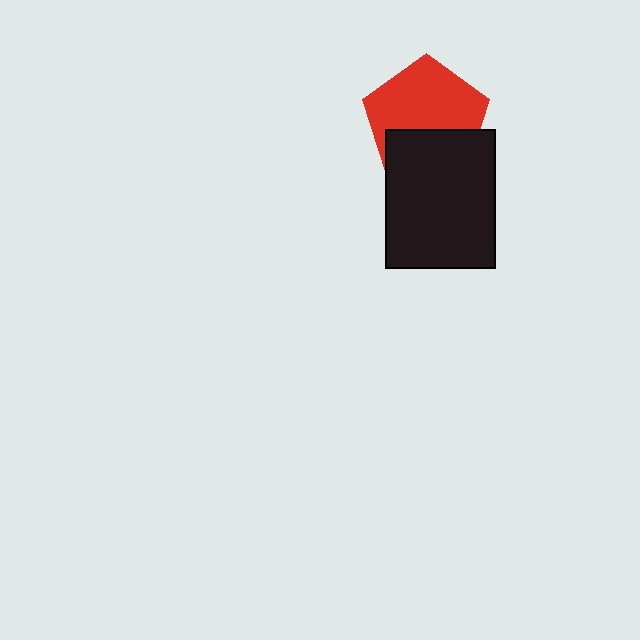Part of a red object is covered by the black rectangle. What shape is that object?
It is a pentagon.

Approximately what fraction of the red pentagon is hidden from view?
Roughly 37% of the red pentagon is hidden behind the black rectangle.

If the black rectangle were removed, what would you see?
You would see the complete red pentagon.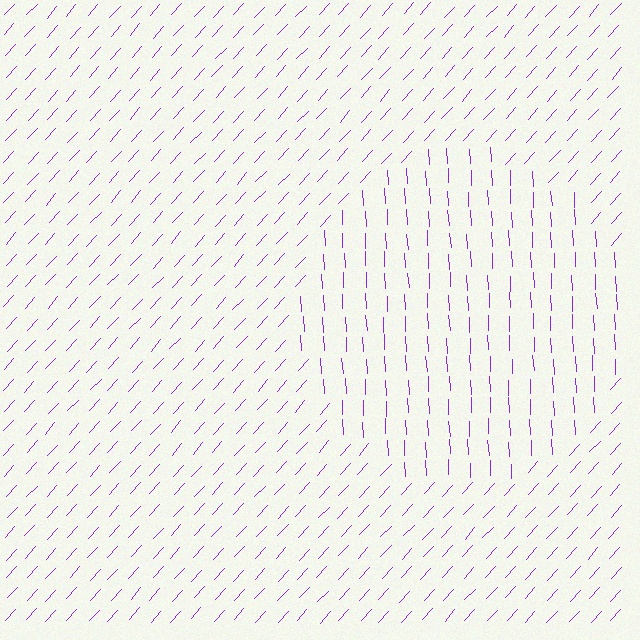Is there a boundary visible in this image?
Yes, there is a texture boundary formed by a change in line orientation.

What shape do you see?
I see a circle.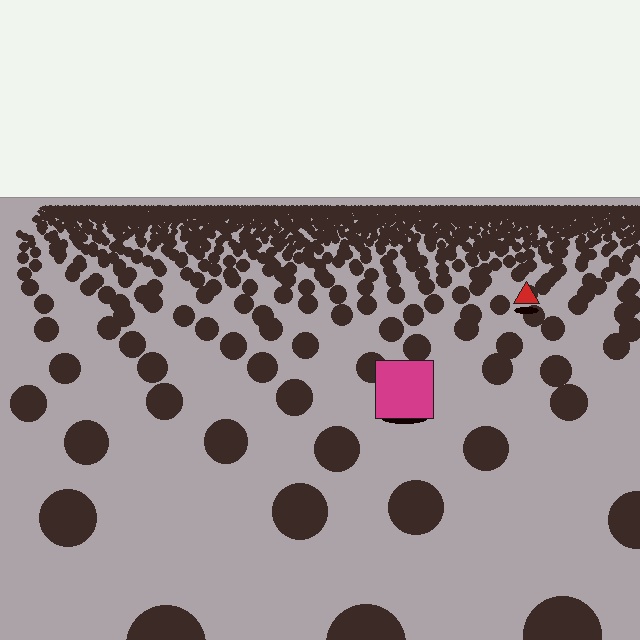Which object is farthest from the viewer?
The red triangle is farthest from the viewer. It appears smaller and the ground texture around it is denser.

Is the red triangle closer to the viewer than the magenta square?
No. The magenta square is closer — you can tell from the texture gradient: the ground texture is coarser near it.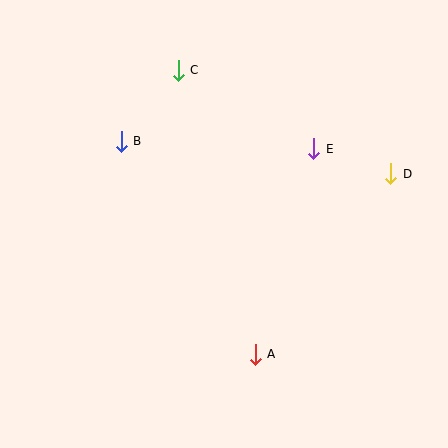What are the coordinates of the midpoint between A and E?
The midpoint between A and E is at (284, 252).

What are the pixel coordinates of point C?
Point C is at (178, 71).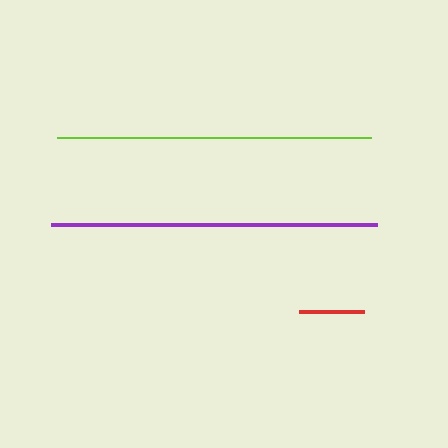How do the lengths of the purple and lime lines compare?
The purple and lime lines are approximately the same length.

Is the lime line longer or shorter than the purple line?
The purple line is longer than the lime line.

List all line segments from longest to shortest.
From longest to shortest: purple, lime, red.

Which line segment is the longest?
The purple line is the longest at approximately 325 pixels.